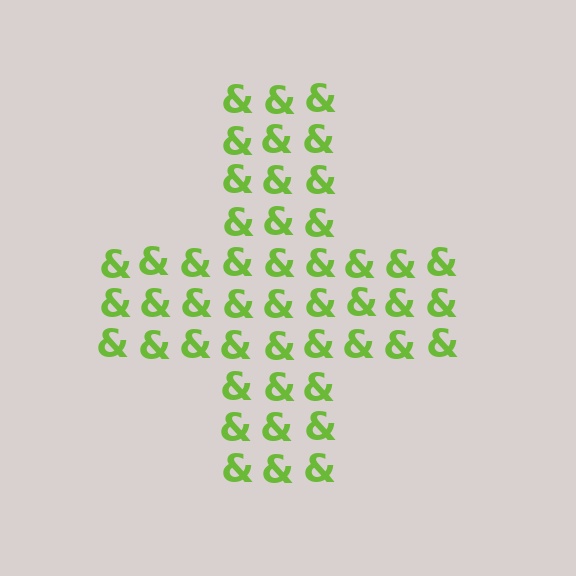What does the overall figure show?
The overall figure shows a cross.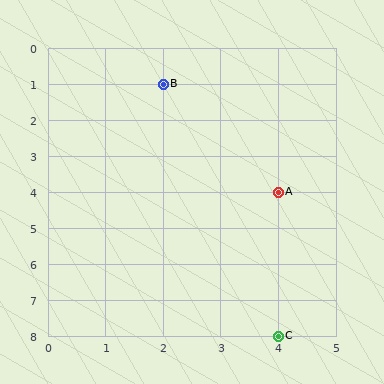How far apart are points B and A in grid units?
Points B and A are 2 columns and 3 rows apart (about 3.6 grid units diagonally).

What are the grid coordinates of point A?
Point A is at grid coordinates (4, 4).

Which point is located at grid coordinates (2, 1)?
Point B is at (2, 1).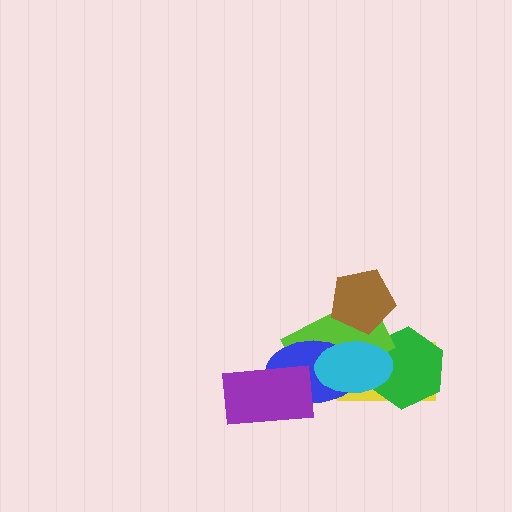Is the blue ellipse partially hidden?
Yes, it is partially covered by another shape.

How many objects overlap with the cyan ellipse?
4 objects overlap with the cyan ellipse.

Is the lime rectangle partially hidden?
Yes, it is partially covered by another shape.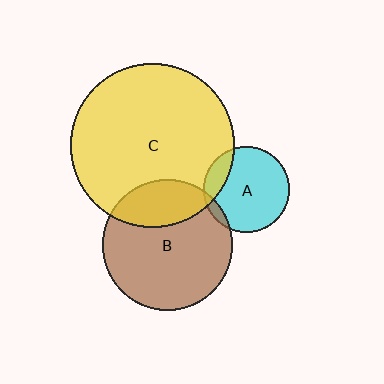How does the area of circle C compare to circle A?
Approximately 3.7 times.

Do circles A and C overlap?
Yes.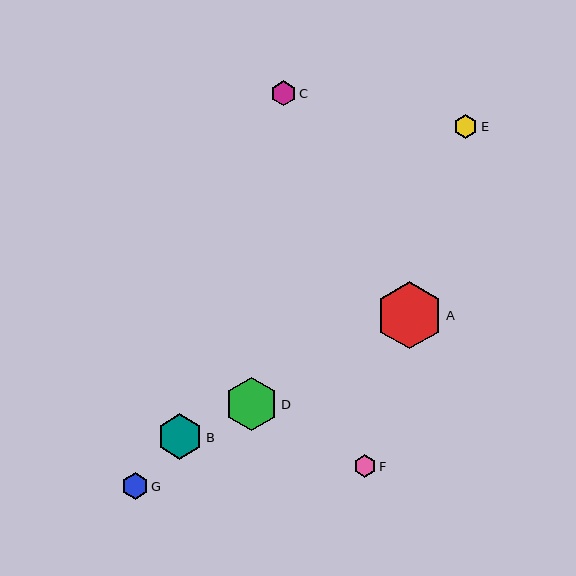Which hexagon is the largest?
Hexagon A is the largest with a size of approximately 67 pixels.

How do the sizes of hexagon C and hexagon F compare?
Hexagon C and hexagon F are approximately the same size.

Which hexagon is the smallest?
Hexagon F is the smallest with a size of approximately 23 pixels.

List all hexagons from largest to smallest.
From largest to smallest: A, D, B, G, C, E, F.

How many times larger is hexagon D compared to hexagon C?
Hexagon D is approximately 2.1 times the size of hexagon C.